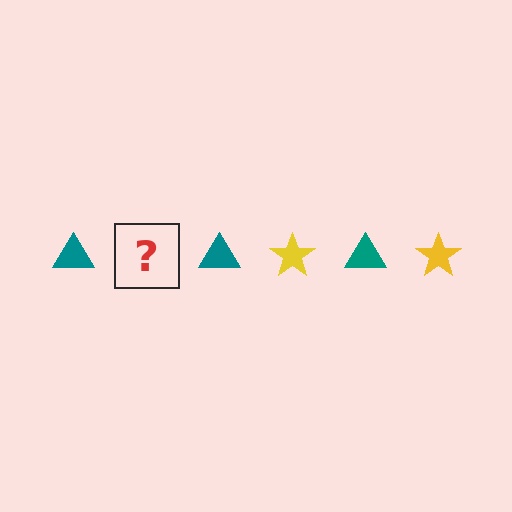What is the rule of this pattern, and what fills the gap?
The rule is that the pattern alternates between teal triangle and yellow star. The gap should be filled with a yellow star.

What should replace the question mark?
The question mark should be replaced with a yellow star.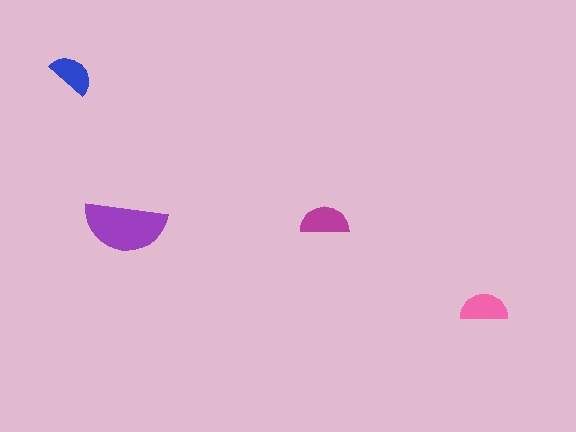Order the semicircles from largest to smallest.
the purple one, the magenta one, the pink one, the blue one.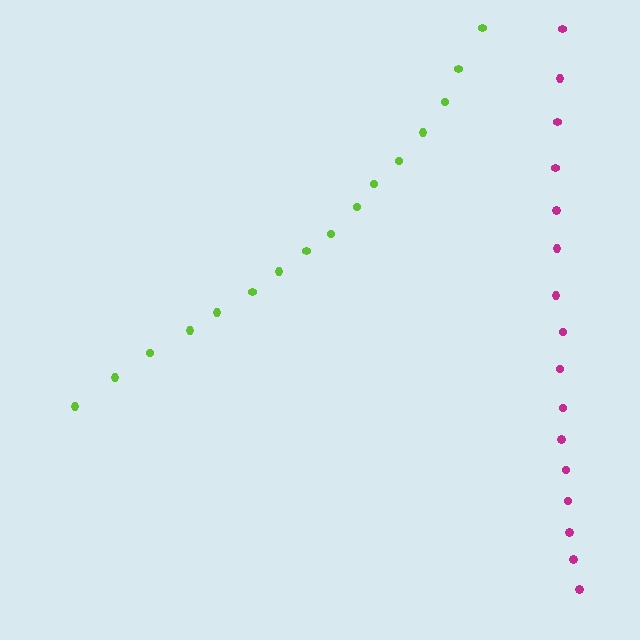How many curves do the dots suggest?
There are 2 distinct paths.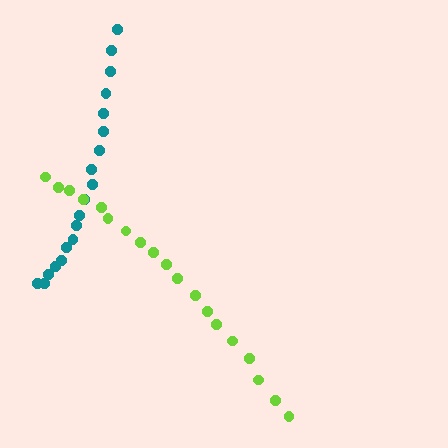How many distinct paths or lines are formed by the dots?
There are 2 distinct paths.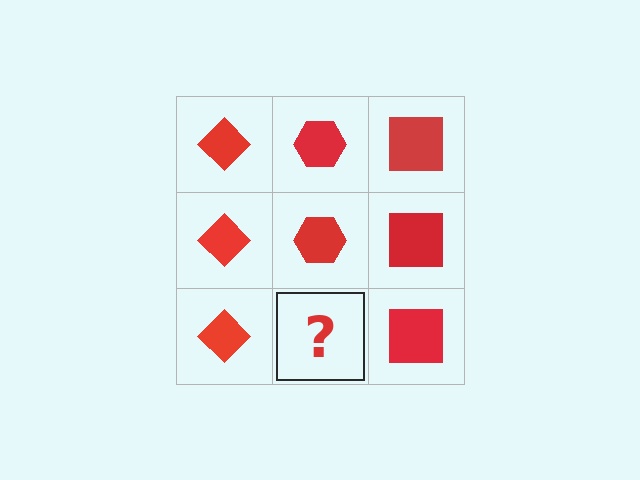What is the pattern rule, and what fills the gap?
The rule is that each column has a consistent shape. The gap should be filled with a red hexagon.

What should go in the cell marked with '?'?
The missing cell should contain a red hexagon.